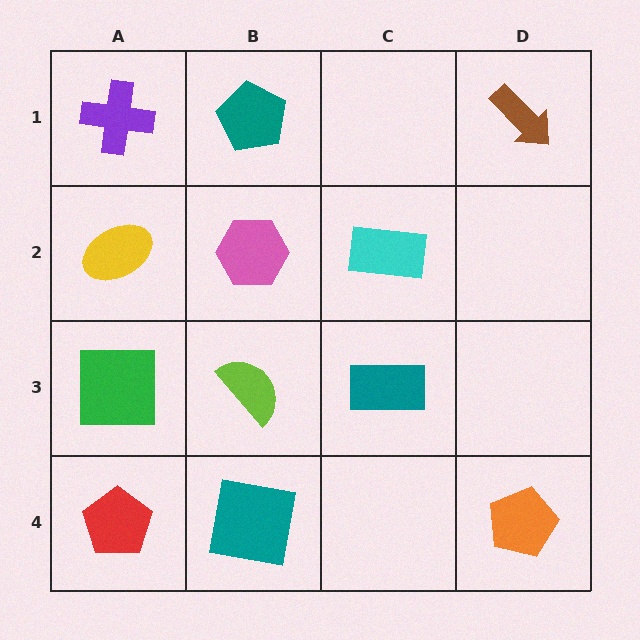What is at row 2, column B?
A pink hexagon.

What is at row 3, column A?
A green square.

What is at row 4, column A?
A red pentagon.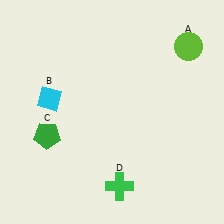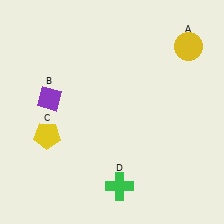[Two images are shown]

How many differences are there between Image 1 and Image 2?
There are 3 differences between the two images.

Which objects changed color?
A changed from lime to yellow. B changed from cyan to purple. C changed from green to yellow.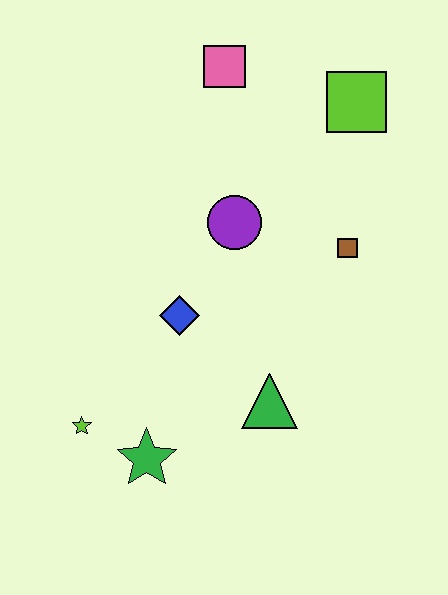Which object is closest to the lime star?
The green star is closest to the lime star.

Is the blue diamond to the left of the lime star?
No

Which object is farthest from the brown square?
The lime star is farthest from the brown square.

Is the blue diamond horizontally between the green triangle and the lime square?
No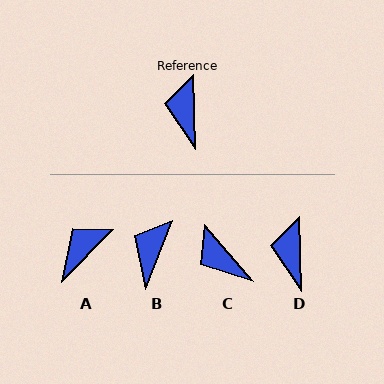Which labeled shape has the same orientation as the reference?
D.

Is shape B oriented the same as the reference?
No, it is off by about 23 degrees.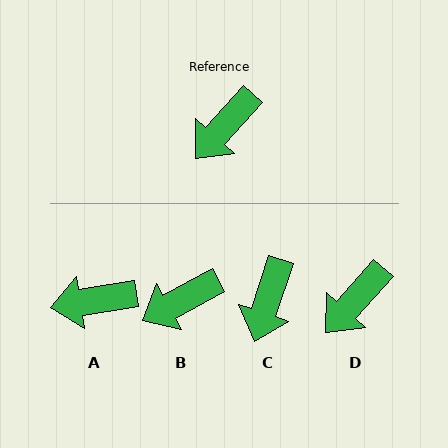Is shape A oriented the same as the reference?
No, it is off by about 39 degrees.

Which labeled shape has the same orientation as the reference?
D.